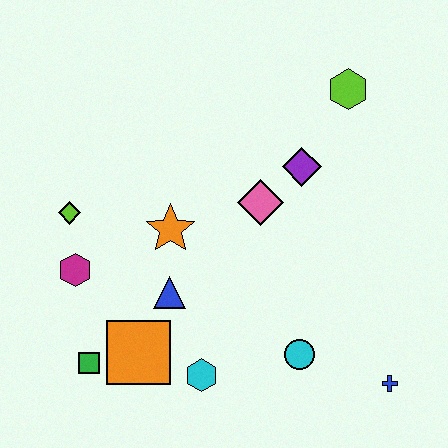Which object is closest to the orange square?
The green square is closest to the orange square.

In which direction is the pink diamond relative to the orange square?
The pink diamond is above the orange square.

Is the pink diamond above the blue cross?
Yes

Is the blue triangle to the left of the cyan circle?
Yes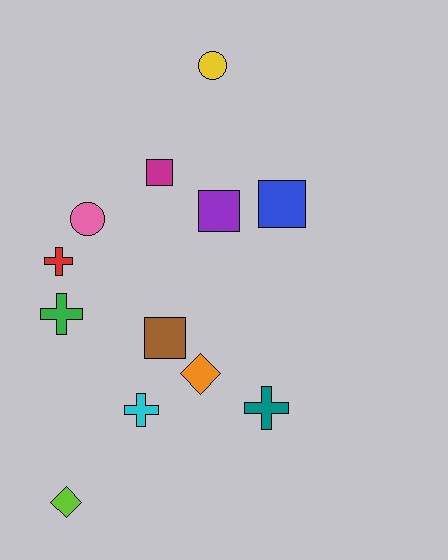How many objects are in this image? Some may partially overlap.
There are 12 objects.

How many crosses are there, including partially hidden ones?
There are 4 crosses.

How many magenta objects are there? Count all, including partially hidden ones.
There is 1 magenta object.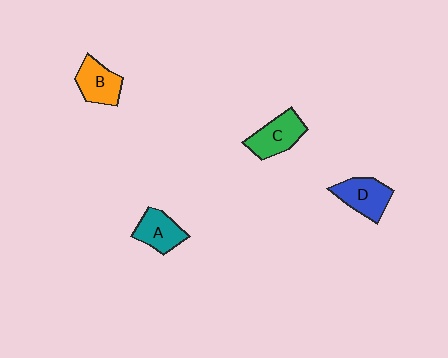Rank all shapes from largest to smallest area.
From largest to smallest: C (green), D (blue), B (orange), A (teal).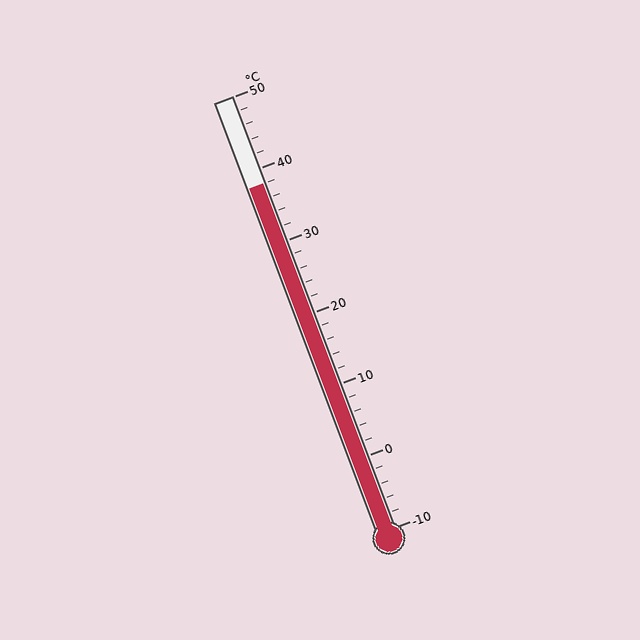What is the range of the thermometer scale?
The thermometer scale ranges from -10°C to 50°C.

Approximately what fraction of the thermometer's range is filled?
The thermometer is filled to approximately 80% of its range.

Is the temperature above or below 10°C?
The temperature is above 10°C.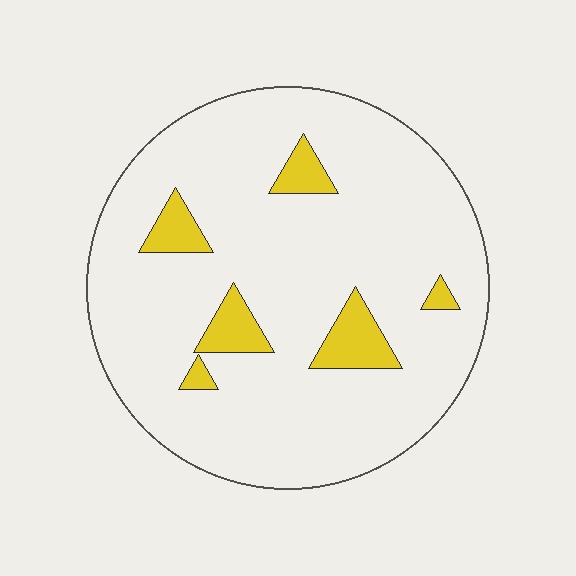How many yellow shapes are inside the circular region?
6.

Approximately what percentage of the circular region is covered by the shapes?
Approximately 10%.